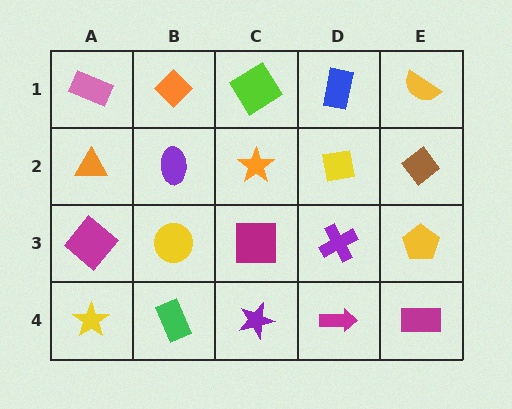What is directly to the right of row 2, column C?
A yellow square.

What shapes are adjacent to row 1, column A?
An orange triangle (row 2, column A), an orange diamond (row 1, column B).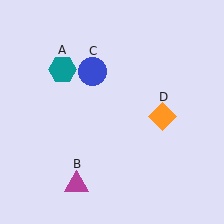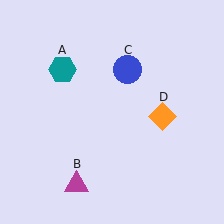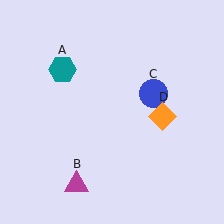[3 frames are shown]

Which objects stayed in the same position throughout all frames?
Teal hexagon (object A) and magenta triangle (object B) and orange diamond (object D) remained stationary.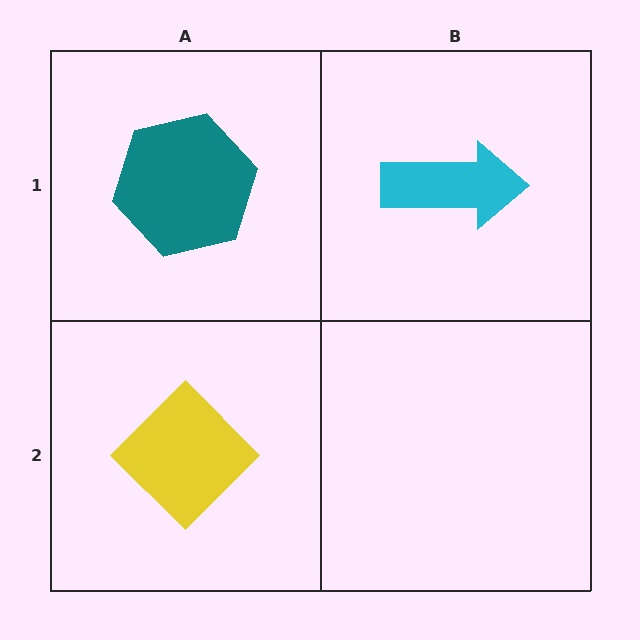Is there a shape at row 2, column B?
No, that cell is empty.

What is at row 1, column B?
A cyan arrow.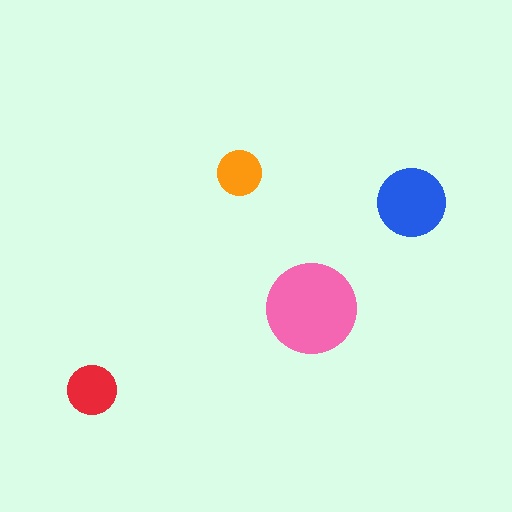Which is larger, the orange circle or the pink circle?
The pink one.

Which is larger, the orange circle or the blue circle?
The blue one.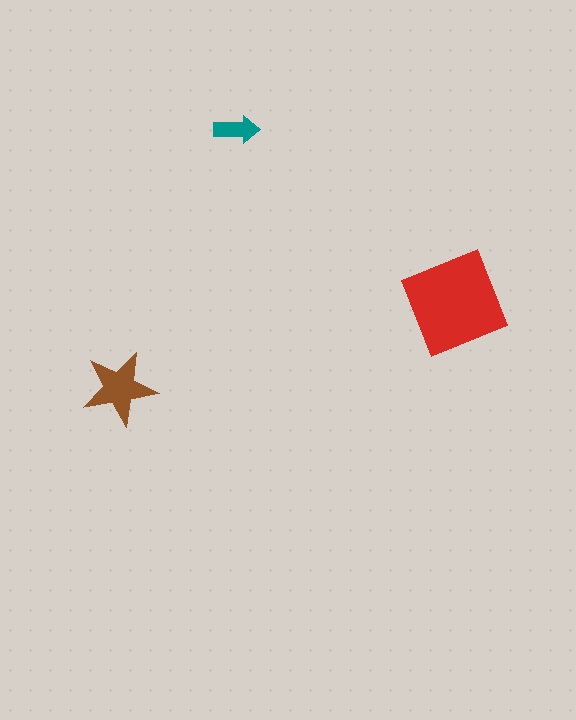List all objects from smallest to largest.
The teal arrow, the brown star, the red diamond.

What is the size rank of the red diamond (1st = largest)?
1st.